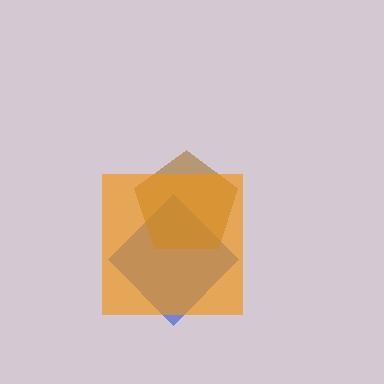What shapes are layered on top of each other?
The layered shapes are: a blue diamond, a brown pentagon, an orange square.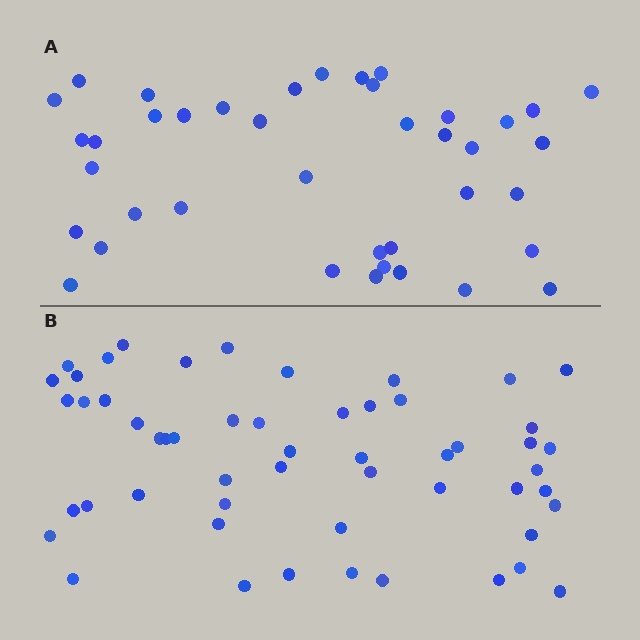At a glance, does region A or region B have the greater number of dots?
Region B (the bottom region) has more dots.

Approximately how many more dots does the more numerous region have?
Region B has approximately 15 more dots than region A.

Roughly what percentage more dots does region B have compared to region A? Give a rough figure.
About 35% more.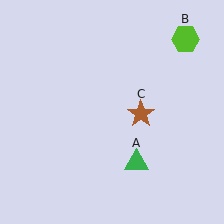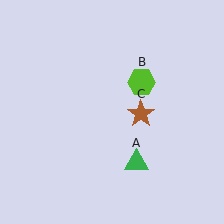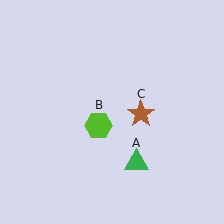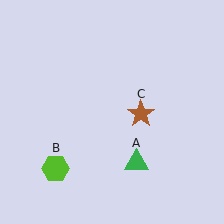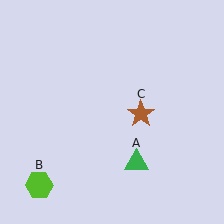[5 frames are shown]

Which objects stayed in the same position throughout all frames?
Green triangle (object A) and brown star (object C) remained stationary.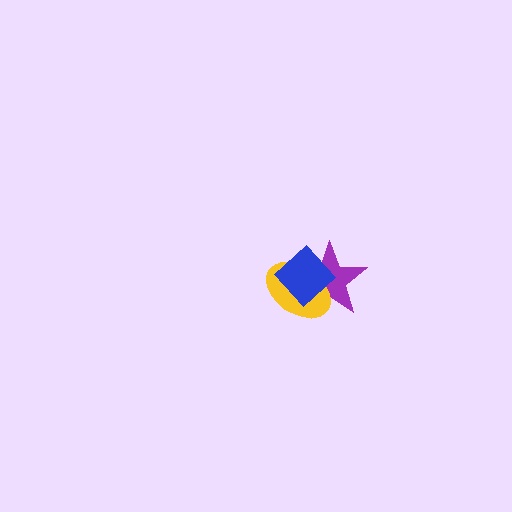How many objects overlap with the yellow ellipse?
2 objects overlap with the yellow ellipse.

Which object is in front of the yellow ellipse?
The blue diamond is in front of the yellow ellipse.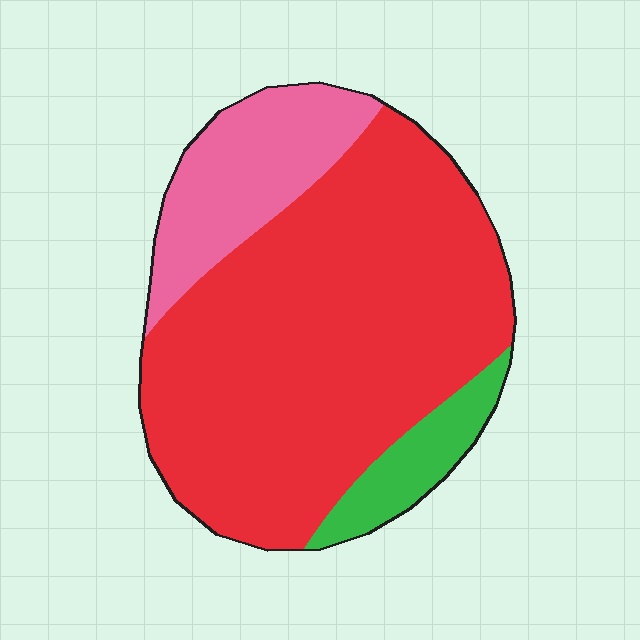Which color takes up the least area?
Green, at roughly 10%.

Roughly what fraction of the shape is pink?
Pink takes up between a sixth and a third of the shape.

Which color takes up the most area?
Red, at roughly 75%.